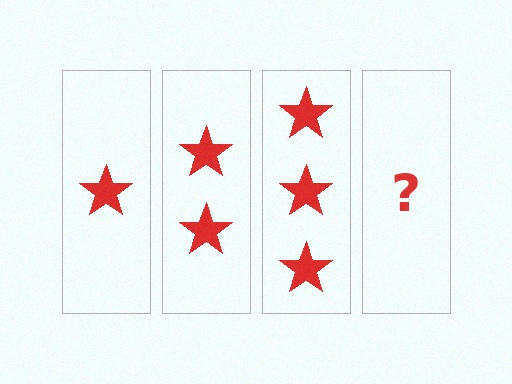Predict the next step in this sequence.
The next step is 4 stars.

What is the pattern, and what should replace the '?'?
The pattern is that each step adds one more star. The '?' should be 4 stars.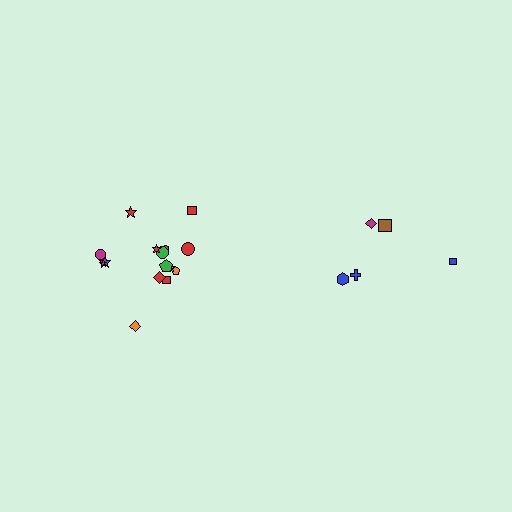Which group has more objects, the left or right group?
The left group.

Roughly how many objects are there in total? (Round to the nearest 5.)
Roughly 20 objects in total.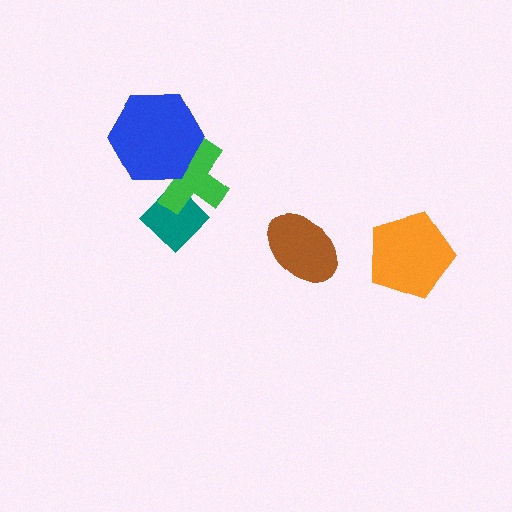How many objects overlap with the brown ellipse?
0 objects overlap with the brown ellipse.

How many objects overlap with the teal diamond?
1 object overlaps with the teal diamond.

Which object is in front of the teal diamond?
The green cross is in front of the teal diamond.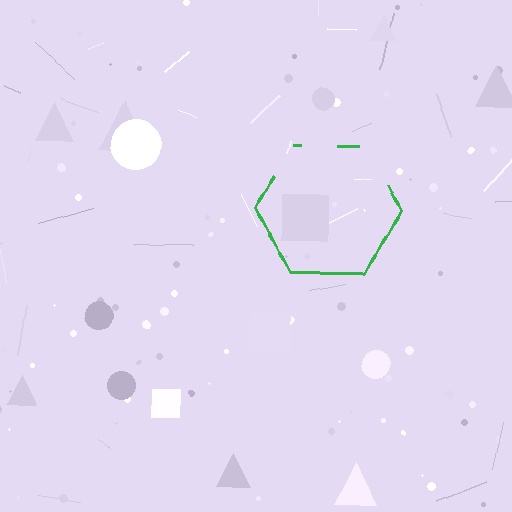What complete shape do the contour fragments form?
The contour fragments form a hexagon.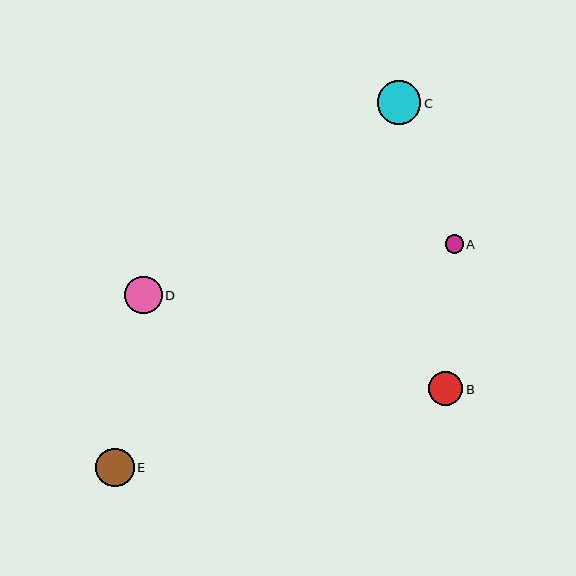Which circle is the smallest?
Circle A is the smallest with a size of approximately 18 pixels.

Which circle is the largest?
Circle C is the largest with a size of approximately 44 pixels.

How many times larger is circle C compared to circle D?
Circle C is approximately 1.2 times the size of circle D.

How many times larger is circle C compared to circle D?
Circle C is approximately 1.2 times the size of circle D.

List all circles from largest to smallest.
From largest to smallest: C, E, D, B, A.